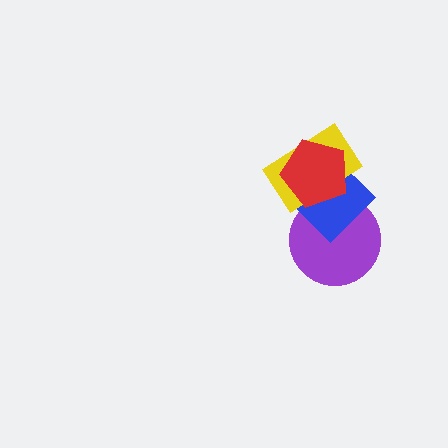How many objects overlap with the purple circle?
3 objects overlap with the purple circle.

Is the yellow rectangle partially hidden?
Yes, it is partially covered by another shape.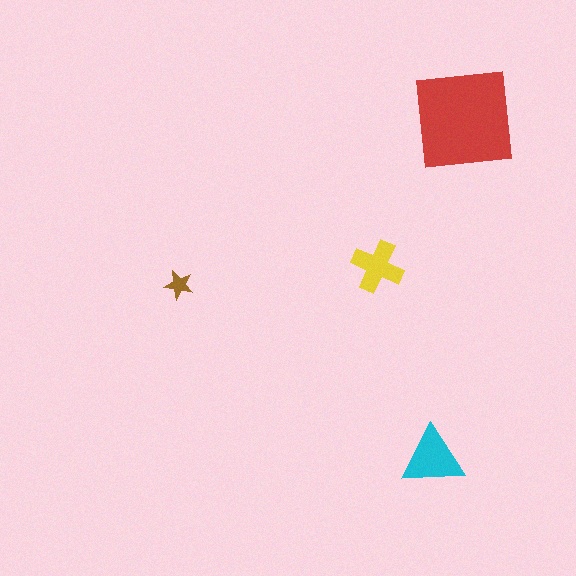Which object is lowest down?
The cyan triangle is bottommost.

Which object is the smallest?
The brown star.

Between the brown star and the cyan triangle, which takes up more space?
The cyan triangle.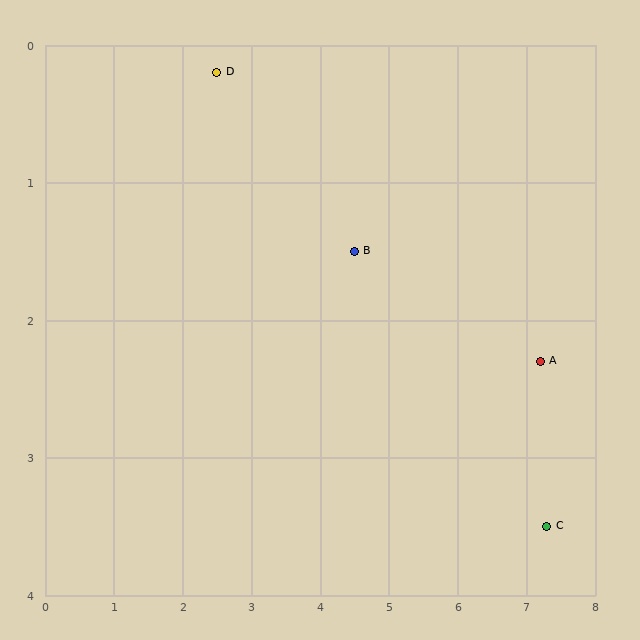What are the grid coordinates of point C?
Point C is at approximately (7.3, 3.5).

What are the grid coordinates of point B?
Point B is at approximately (4.5, 1.5).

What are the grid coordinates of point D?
Point D is at approximately (2.5, 0.2).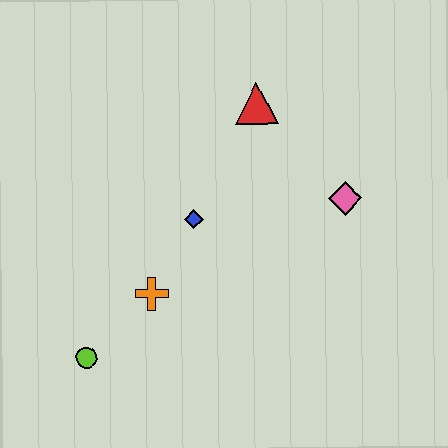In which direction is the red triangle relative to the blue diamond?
The red triangle is above the blue diamond.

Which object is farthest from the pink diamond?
The lime circle is farthest from the pink diamond.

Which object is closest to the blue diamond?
The orange cross is closest to the blue diamond.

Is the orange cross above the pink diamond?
No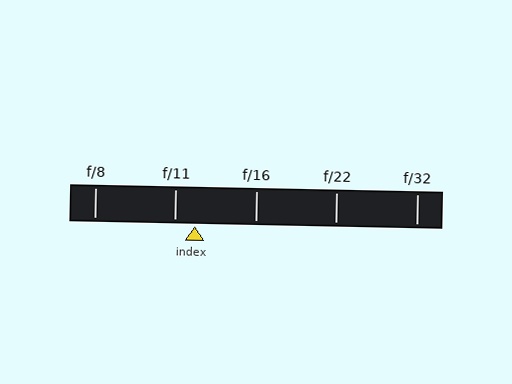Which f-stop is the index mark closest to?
The index mark is closest to f/11.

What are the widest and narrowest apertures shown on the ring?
The widest aperture shown is f/8 and the narrowest is f/32.